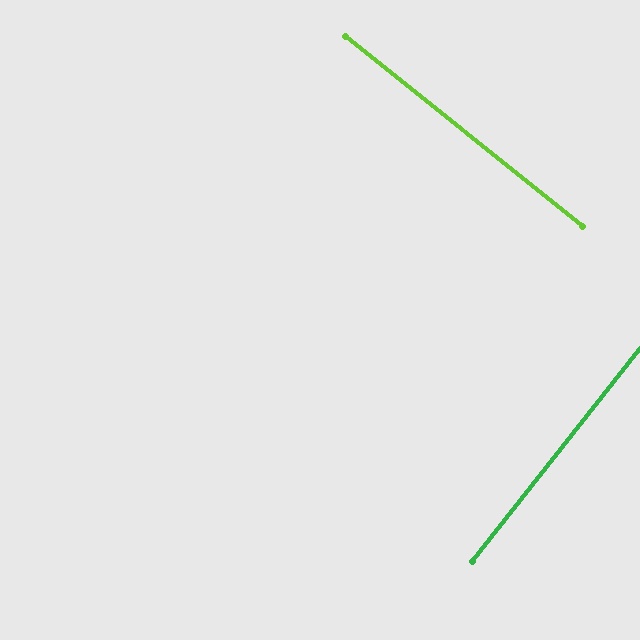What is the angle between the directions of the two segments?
Approximately 89 degrees.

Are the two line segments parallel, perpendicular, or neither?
Perpendicular — they meet at approximately 89°.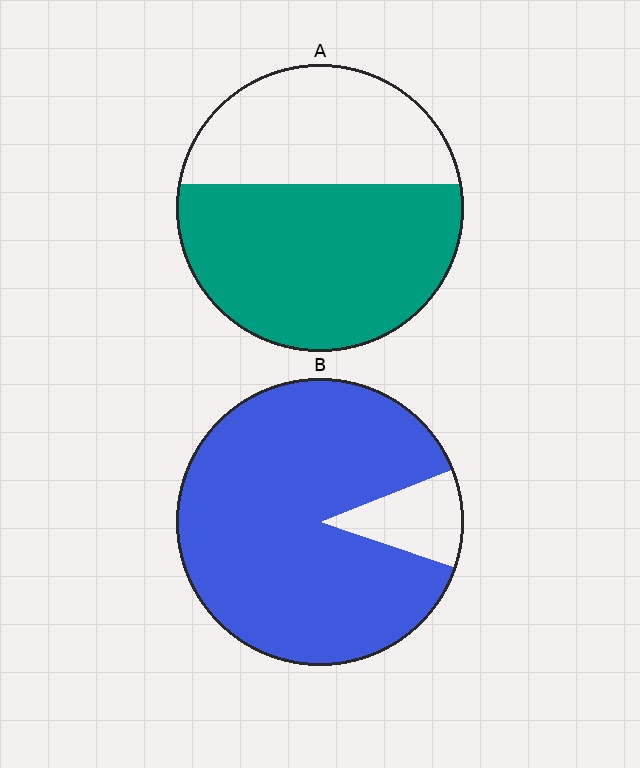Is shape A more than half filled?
Yes.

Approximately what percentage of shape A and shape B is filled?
A is approximately 60% and B is approximately 90%.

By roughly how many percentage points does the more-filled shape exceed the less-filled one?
By roughly 30 percentage points (B over A).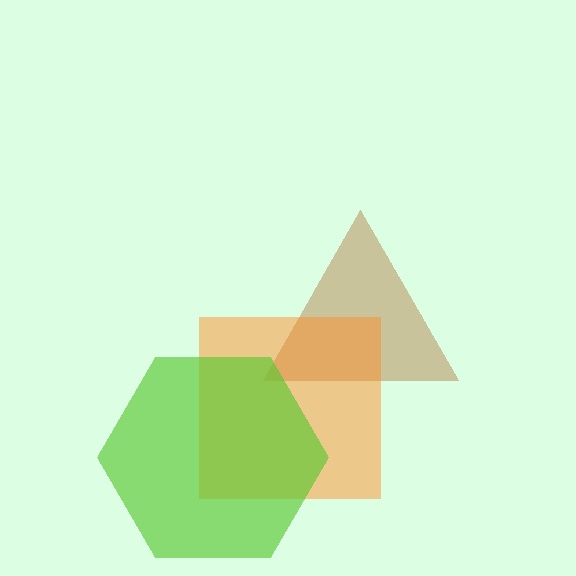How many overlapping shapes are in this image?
There are 3 overlapping shapes in the image.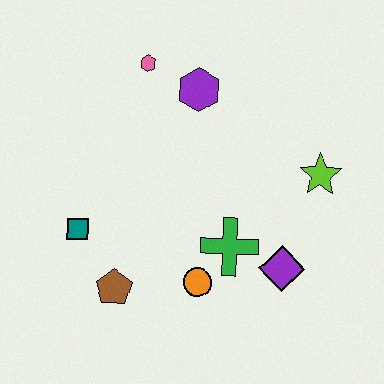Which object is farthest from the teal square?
The lime star is farthest from the teal square.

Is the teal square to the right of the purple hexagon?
No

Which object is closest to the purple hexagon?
The pink hexagon is closest to the purple hexagon.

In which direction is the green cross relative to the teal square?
The green cross is to the right of the teal square.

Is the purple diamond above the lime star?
No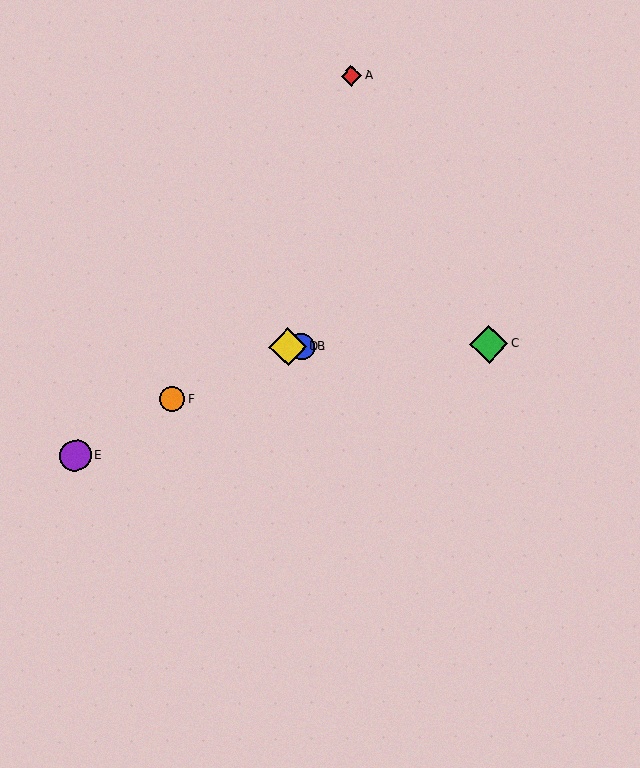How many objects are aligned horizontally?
3 objects (B, C, D) are aligned horizontally.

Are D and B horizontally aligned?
Yes, both are at y≈347.